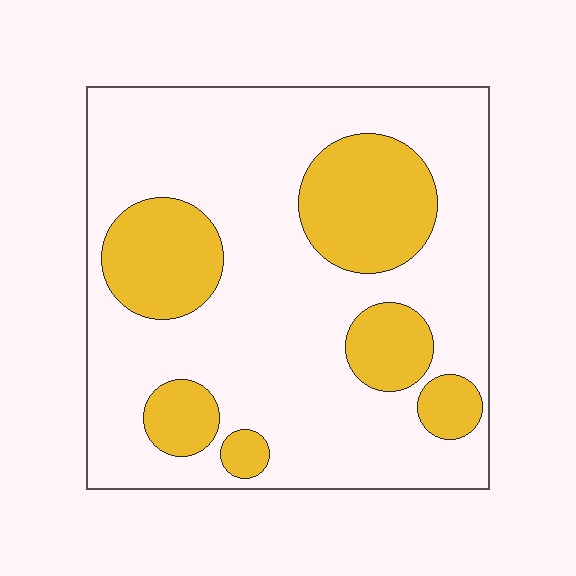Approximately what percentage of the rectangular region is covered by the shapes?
Approximately 25%.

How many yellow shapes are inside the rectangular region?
6.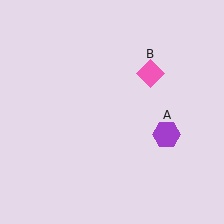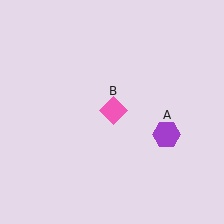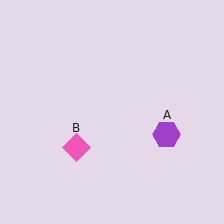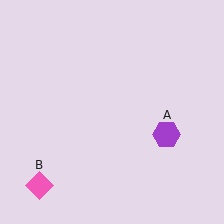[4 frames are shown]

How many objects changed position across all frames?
1 object changed position: pink diamond (object B).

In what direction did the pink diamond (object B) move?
The pink diamond (object B) moved down and to the left.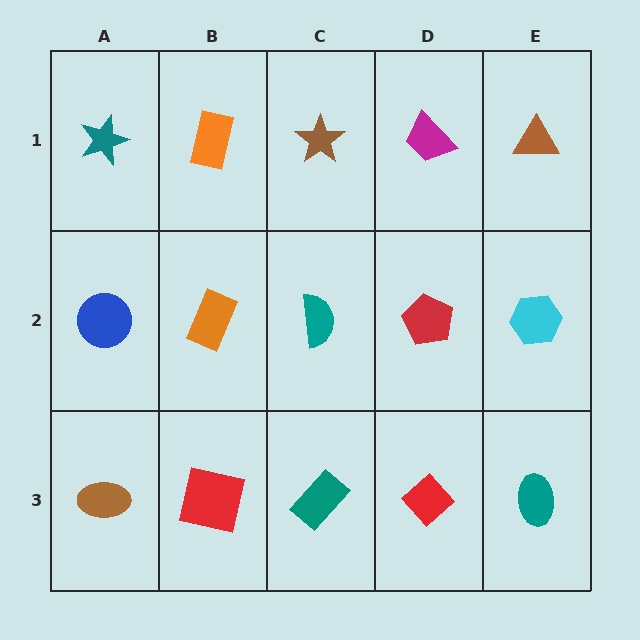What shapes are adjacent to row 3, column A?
A blue circle (row 2, column A), a red square (row 3, column B).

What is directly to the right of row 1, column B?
A brown star.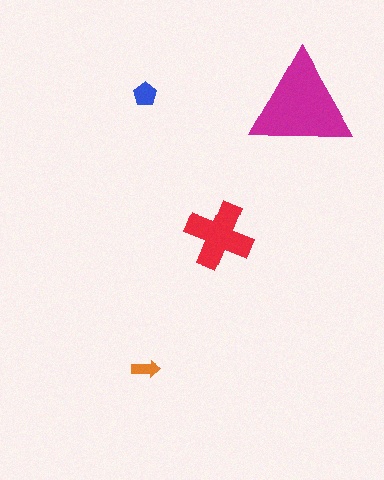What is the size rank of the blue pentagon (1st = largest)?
3rd.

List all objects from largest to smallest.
The magenta triangle, the red cross, the blue pentagon, the orange arrow.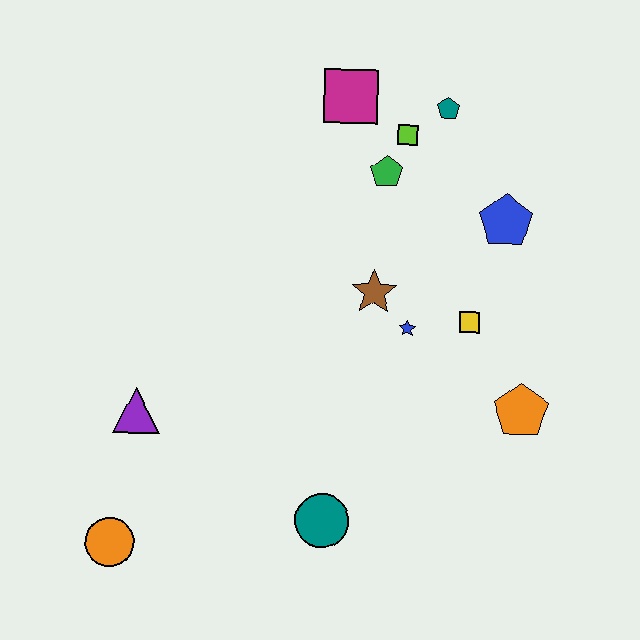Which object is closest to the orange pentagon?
The yellow square is closest to the orange pentagon.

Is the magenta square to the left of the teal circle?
No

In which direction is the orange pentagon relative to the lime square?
The orange pentagon is below the lime square.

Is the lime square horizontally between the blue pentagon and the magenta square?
Yes